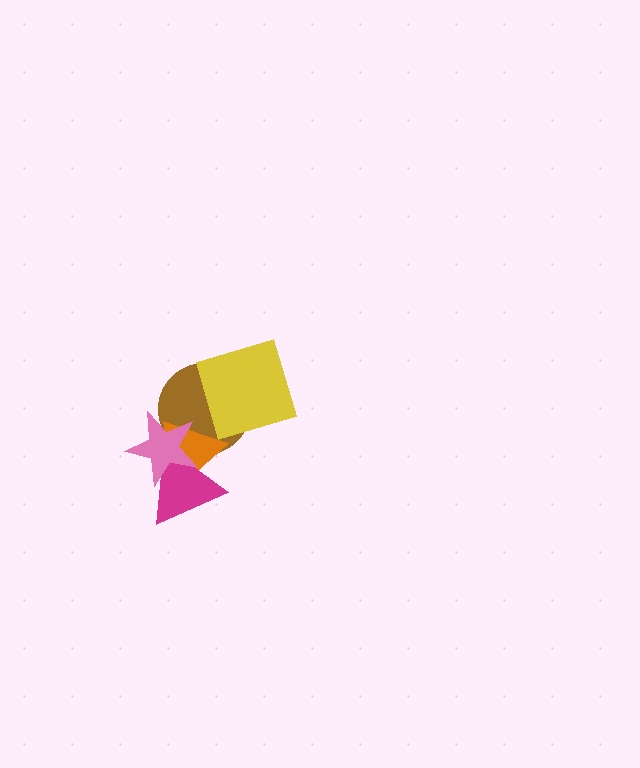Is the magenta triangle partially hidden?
Yes, it is partially covered by another shape.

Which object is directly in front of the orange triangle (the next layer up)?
The magenta triangle is directly in front of the orange triangle.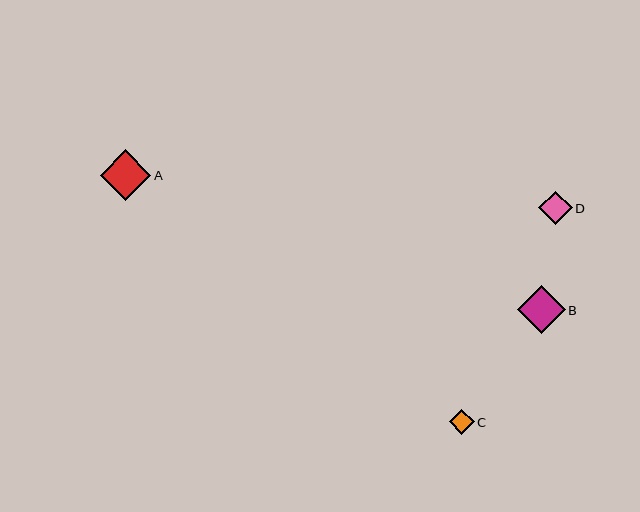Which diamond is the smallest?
Diamond C is the smallest with a size of approximately 25 pixels.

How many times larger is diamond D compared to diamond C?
Diamond D is approximately 1.3 times the size of diamond C.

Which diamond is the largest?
Diamond A is the largest with a size of approximately 50 pixels.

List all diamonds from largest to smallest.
From largest to smallest: A, B, D, C.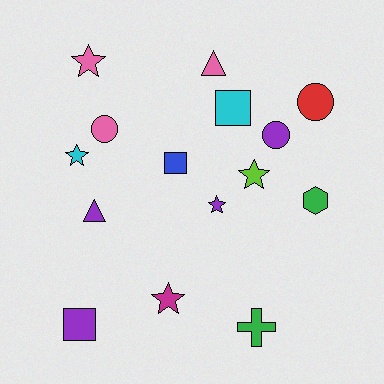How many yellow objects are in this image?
There are no yellow objects.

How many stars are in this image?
There are 5 stars.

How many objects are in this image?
There are 15 objects.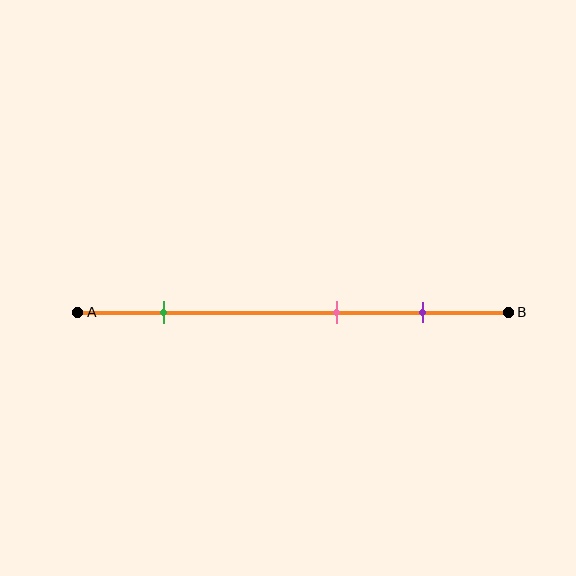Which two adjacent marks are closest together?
The pink and purple marks are the closest adjacent pair.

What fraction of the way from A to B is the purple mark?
The purple mark is approximately 80% (0.8) of the way from A to B.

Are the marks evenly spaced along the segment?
No, the marks are not evenly spaced.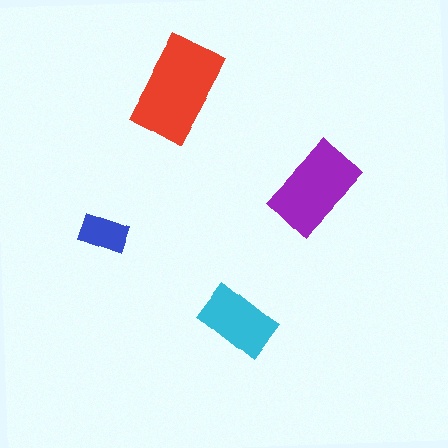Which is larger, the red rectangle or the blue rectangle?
The red one.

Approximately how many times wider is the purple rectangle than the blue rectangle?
About 2 times wider.